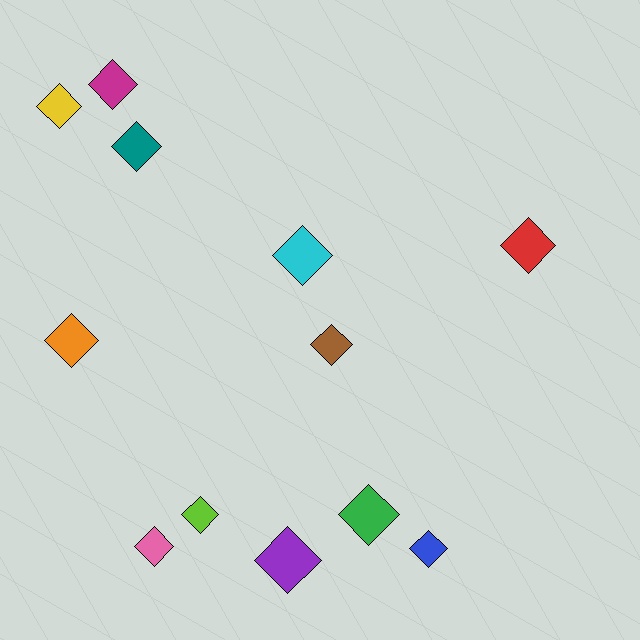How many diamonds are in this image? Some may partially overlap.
There are 12 diamonds.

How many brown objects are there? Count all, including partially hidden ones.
There is 1 brown object.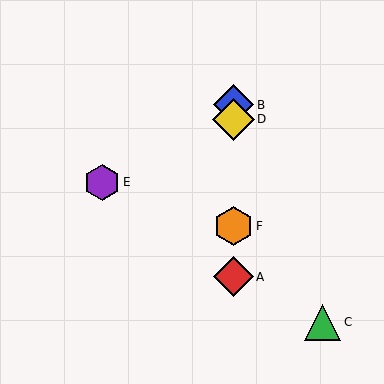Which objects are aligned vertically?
Objects A, B, D, F are aligned vertically.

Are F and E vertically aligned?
No, F is at x≈233 and E is at x≈102.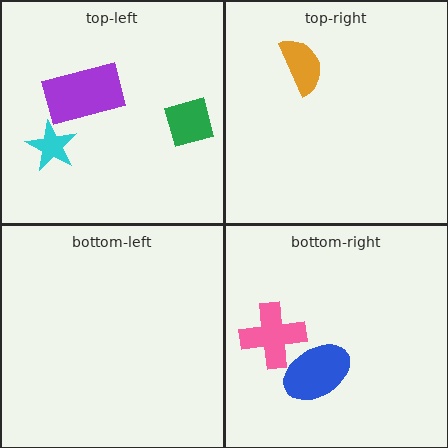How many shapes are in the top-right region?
1.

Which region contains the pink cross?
The bottom-right region.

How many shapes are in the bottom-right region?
2.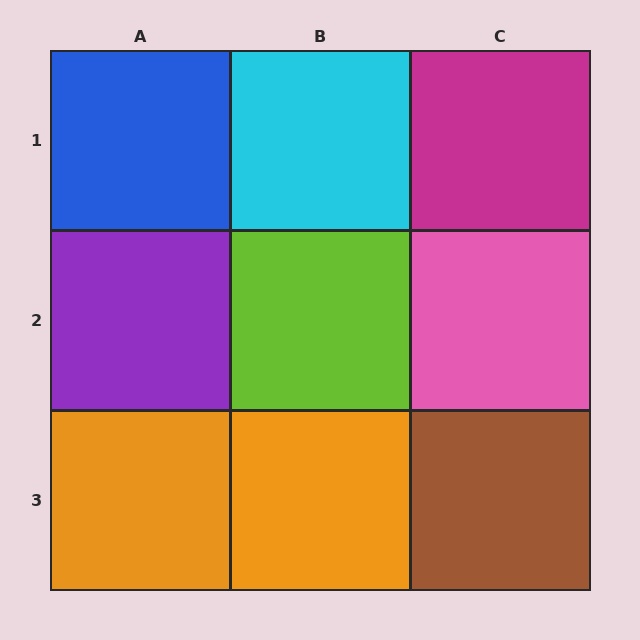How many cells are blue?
1 cell is blue.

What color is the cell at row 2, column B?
Lime.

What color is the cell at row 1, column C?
Magenta.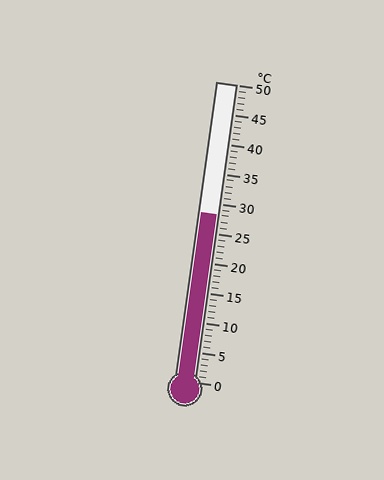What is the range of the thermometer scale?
The thermometer scale ranges from 0°C to 50°C.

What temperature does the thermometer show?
The thermometer shows approximately 28°C.